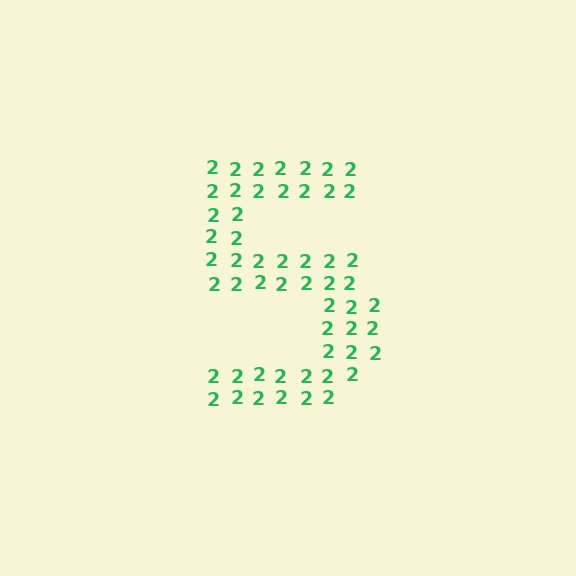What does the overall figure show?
The overall figure shows the digit 5.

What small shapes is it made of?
It is made of small digit 2's.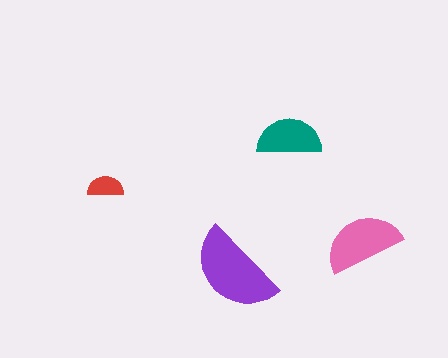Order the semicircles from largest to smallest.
the purple one, the pink one, the teal one, the red one.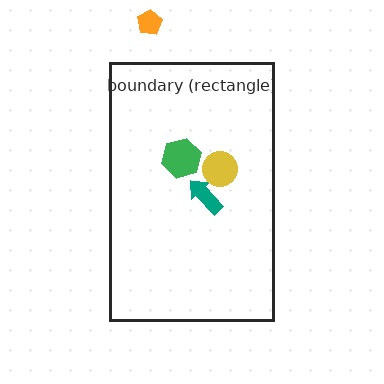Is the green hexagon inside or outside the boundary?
Inside.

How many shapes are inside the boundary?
3 inside, 1 outside.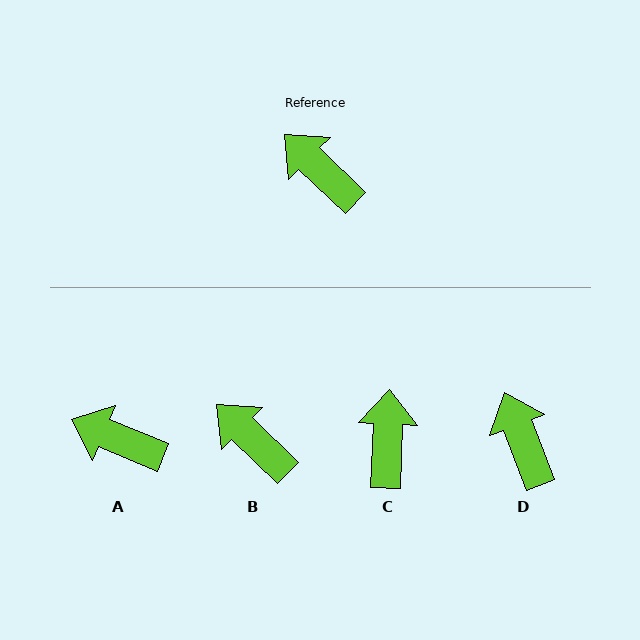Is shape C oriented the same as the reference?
No, it is off by about 48 degrees.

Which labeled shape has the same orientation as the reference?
B.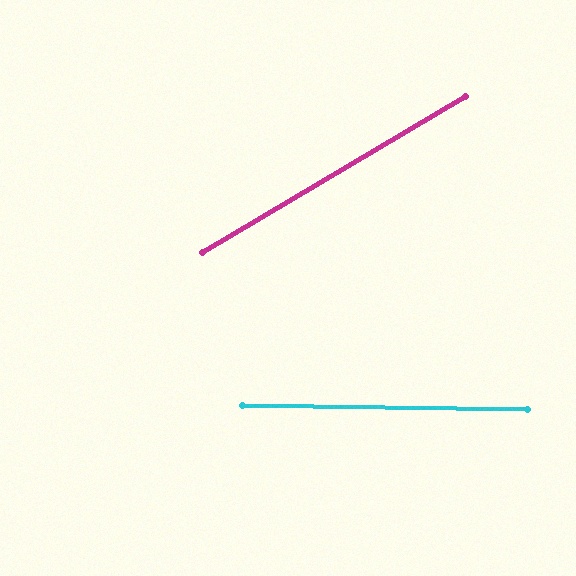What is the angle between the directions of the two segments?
Approximately 31 degrees.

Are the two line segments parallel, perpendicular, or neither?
Neither parallel nor perpendicular — they differ by about 31°.